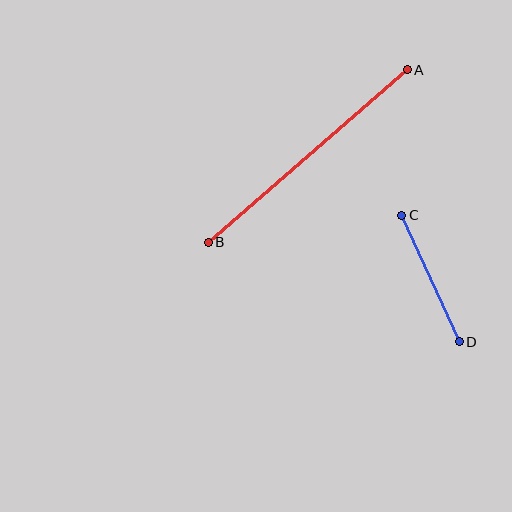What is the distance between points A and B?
The distance is approximately 263 pixels.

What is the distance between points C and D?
The distance is approximately 139 pixels.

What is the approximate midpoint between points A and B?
The midpoint is at approximately (308, 156) pixels.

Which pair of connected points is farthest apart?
Points A and B are farthest apart.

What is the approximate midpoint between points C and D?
The midpoint is at approximately (430, 279) pixels.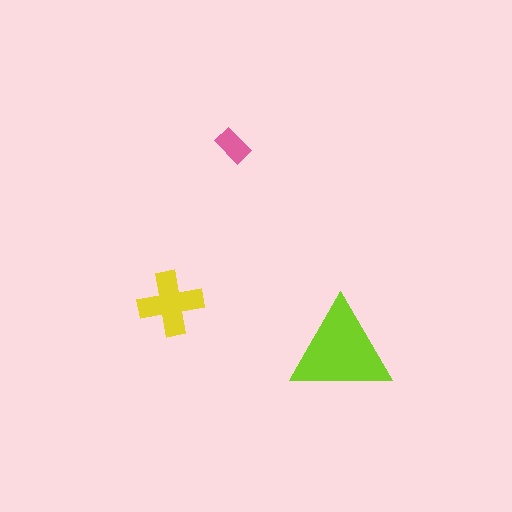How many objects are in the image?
There are 3 objects in the image.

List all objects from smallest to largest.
The pink rectangle, the yellow cross, the lime triangle.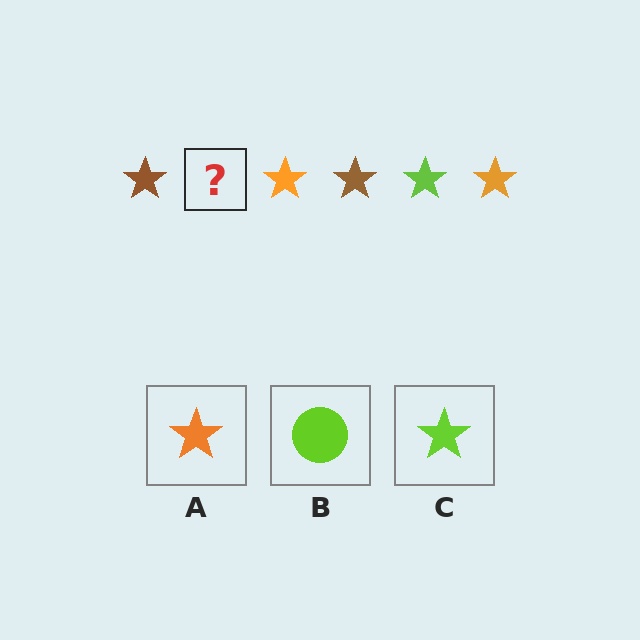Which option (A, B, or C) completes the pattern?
C.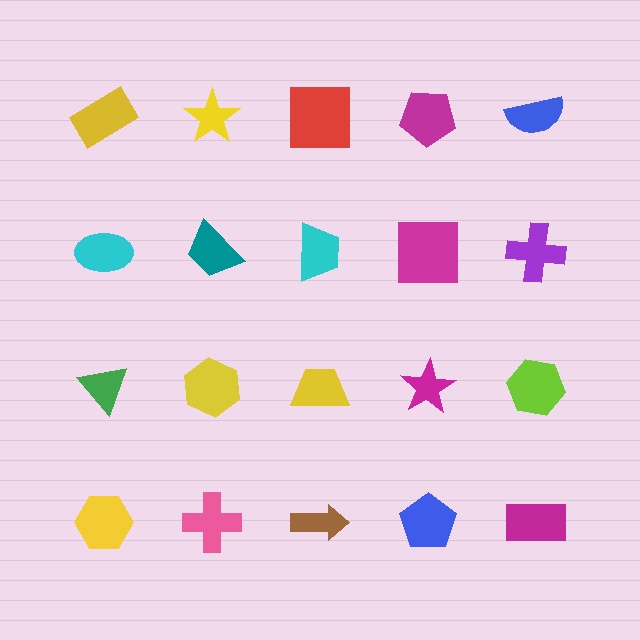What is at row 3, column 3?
A yellow trapezoid.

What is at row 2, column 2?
A teal trapezoid.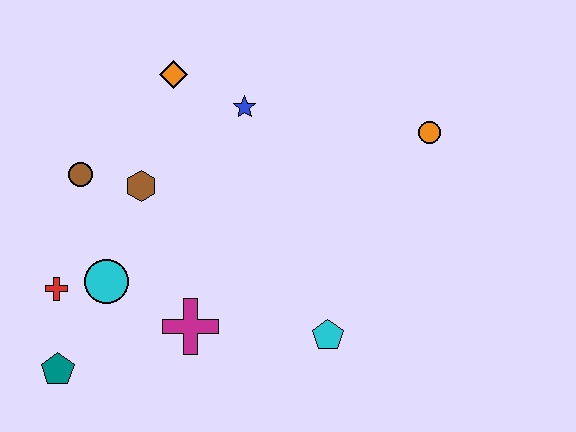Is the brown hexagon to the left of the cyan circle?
No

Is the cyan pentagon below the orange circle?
Yes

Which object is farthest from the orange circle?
The teal pentagon is farthest from the orange circle.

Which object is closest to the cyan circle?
The red cross is closest to the cyan circle.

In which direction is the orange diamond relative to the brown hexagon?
The orange diamond is above the brown hexagon.